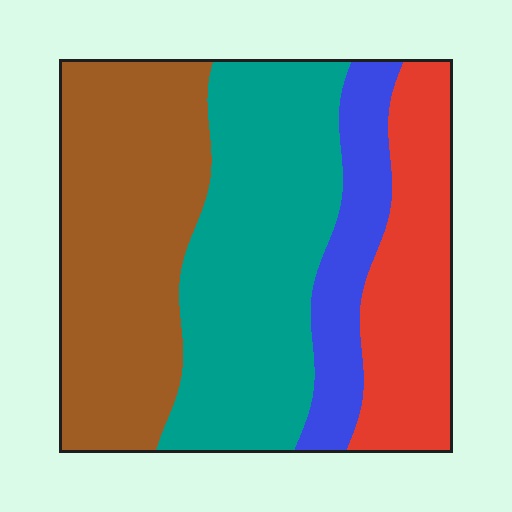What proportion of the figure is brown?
Brown takes up about one third (1/3) of the figure.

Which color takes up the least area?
Blue, at roughly 15%.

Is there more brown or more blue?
Brown.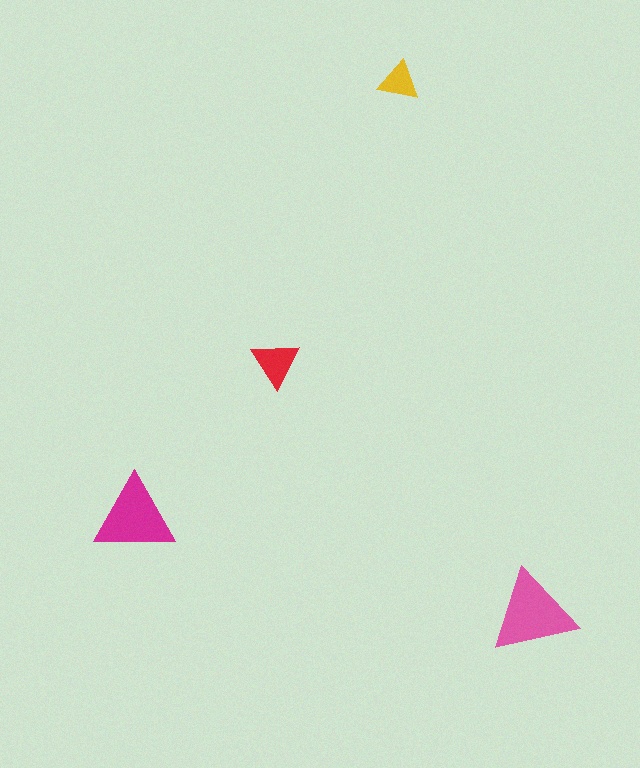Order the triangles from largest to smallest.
the pink one, the magenta one, the red one, the yellow one.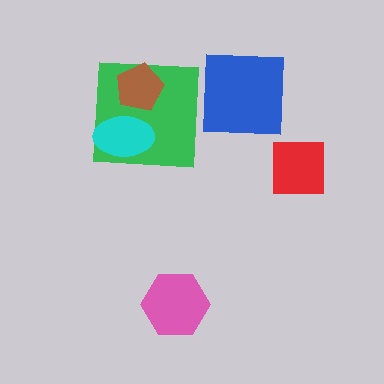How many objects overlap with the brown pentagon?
1 object overlaps with the brown pentagon.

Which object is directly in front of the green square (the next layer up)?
The brown pentagon is directly in front of the green square.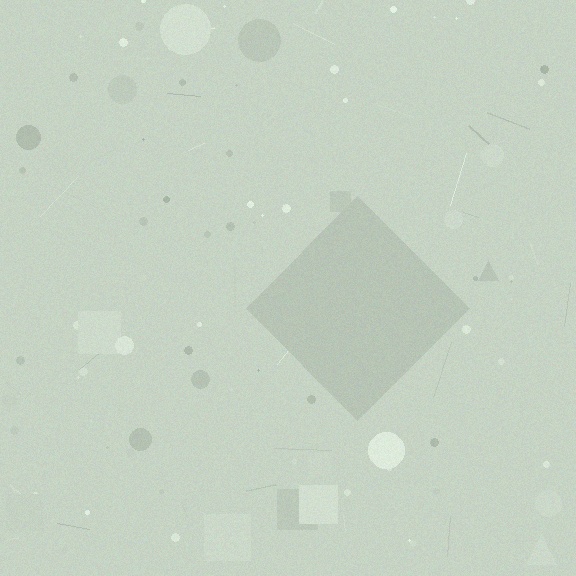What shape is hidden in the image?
A diamond is hidden in the image.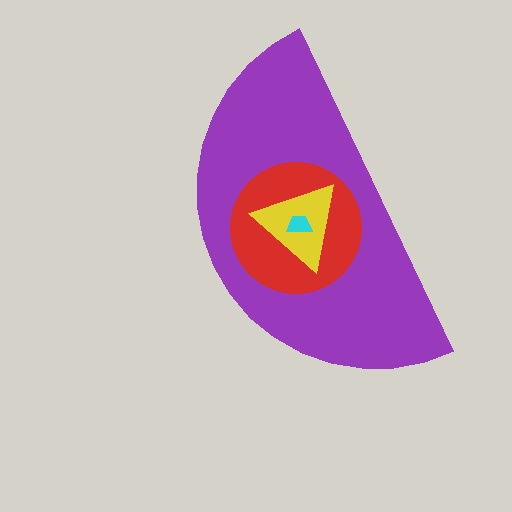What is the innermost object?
The cyan trapezoid.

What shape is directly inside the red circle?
The yellow triangle.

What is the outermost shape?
The purple semicircle.